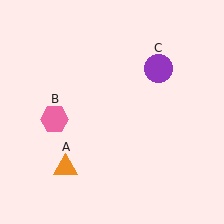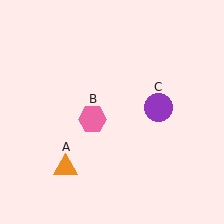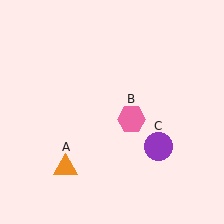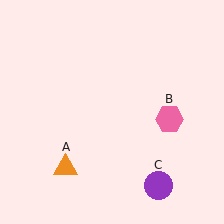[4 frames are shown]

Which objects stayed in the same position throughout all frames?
Orange triangle (object A) remained stationary.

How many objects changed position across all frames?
2 objects changed position: pink hexagon (object B), purple circle (object C).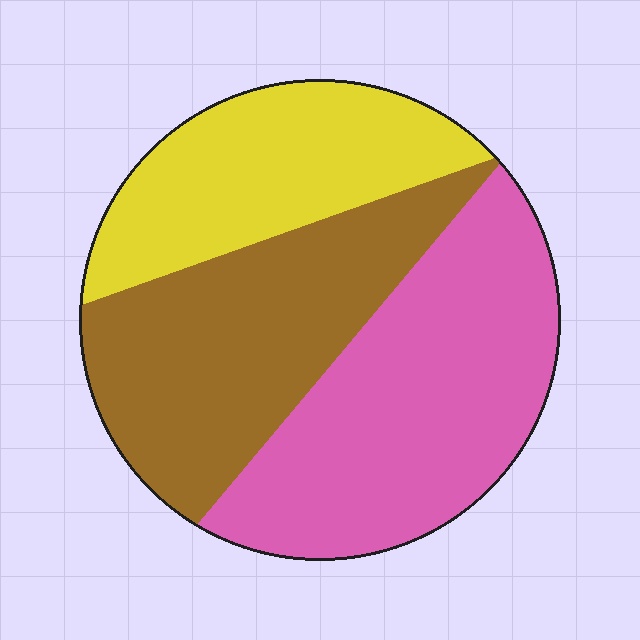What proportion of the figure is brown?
Brown takes up about one third (1/3) of the figure.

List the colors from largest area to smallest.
From largest to smallest: pink, brown, yellow.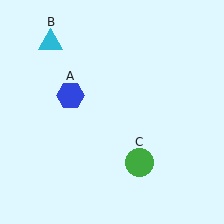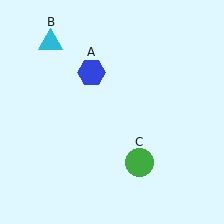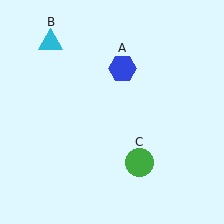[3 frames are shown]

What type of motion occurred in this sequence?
The blue hexagon (object A) rotated clockwise around the center of the scene.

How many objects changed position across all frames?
1 object changed position: blue hexagon (object A).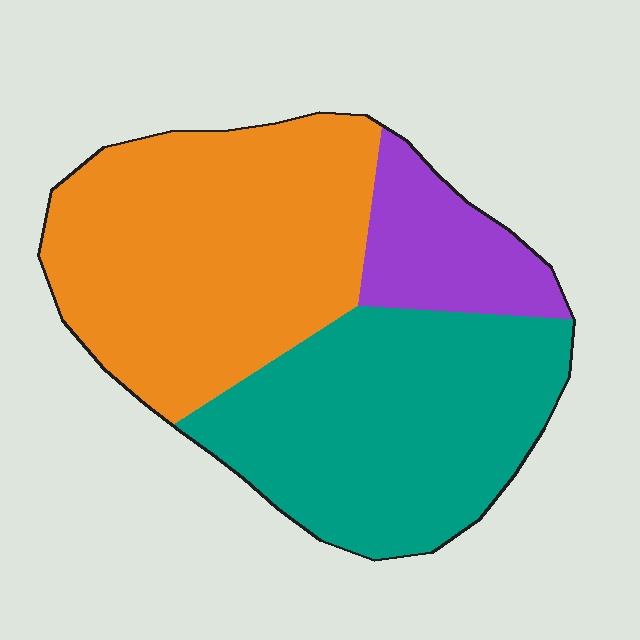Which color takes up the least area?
Purple, at roughly 15%.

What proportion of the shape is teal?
Teal covers roughly 40% of the shape.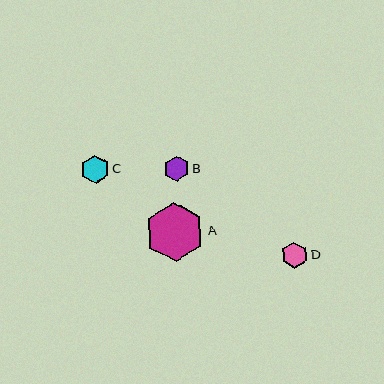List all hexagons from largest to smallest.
From largest to smallest: A, C, D, B.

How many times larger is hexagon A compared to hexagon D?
Hexagon A is approximately 2.2 times the size of hexagon D.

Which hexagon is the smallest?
Hexagon B is the smallest with a size of approximately 26 pixels.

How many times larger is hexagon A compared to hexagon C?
Hexagon A is approximately 2.1 times the size of hexagon C.